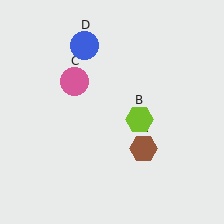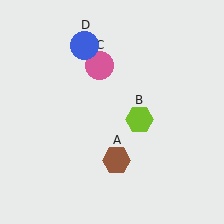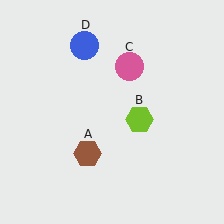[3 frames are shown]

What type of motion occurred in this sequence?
The brown hexagon (object A), pink circle (object C) rotated clockwise around the center of the scene.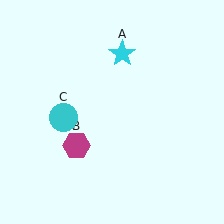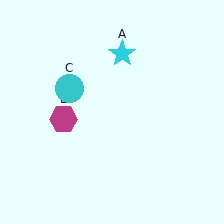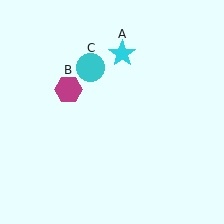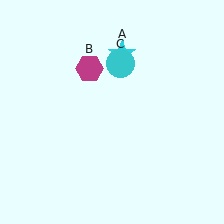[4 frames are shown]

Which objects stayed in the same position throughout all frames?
Cyan star (object A) remained stationary.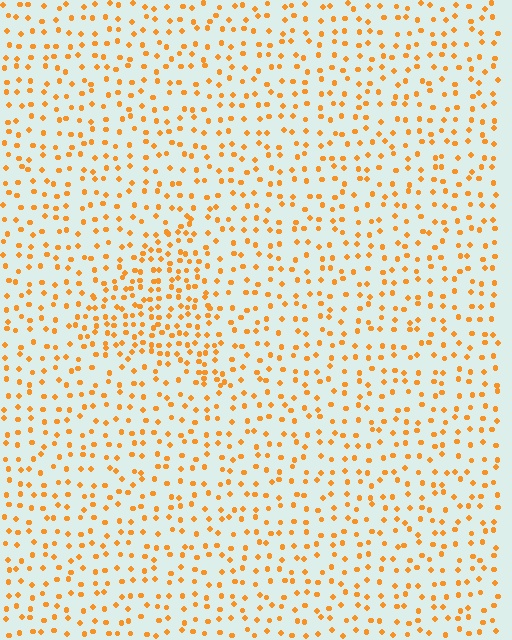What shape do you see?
I see a triangle.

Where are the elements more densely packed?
The elements are more densely packed inside the triangle boundary.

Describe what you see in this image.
The image contains small orange elements arranged at two different densities. A triangle-shaped region is visible where the elements are more densely packed than the surrounding area.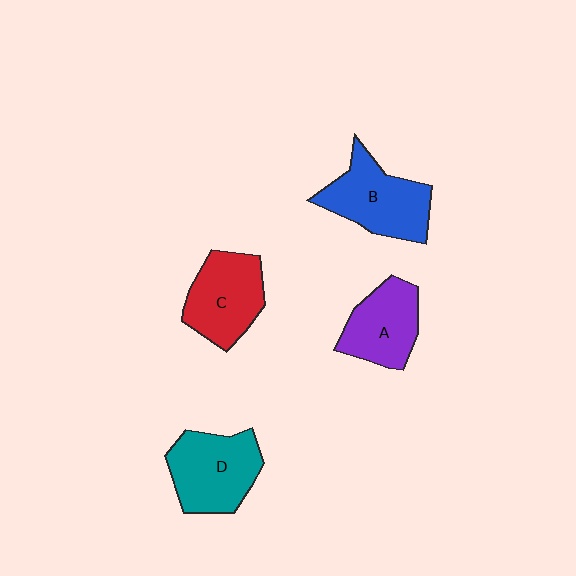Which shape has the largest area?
Shape B (blue).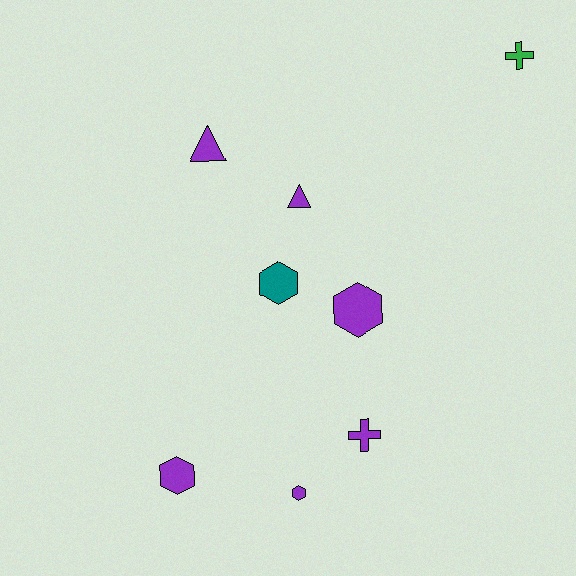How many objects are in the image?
There are 8 objects.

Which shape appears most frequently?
Hexagon, with 4 objects.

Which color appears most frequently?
Purple, with 6 objects.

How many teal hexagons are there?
There is 1 teal hexagon.